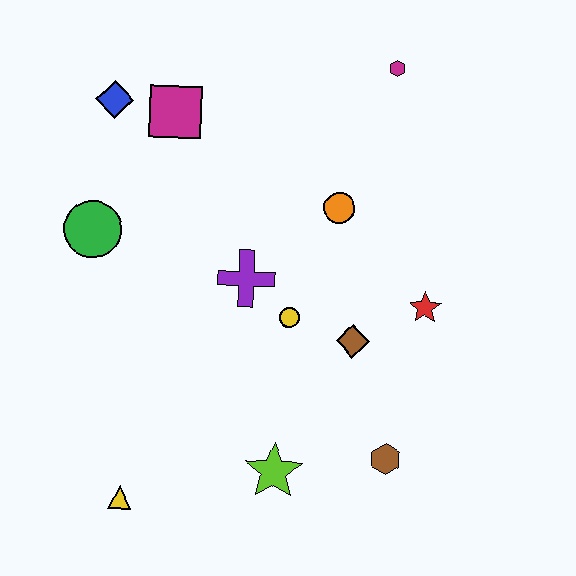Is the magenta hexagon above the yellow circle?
Yes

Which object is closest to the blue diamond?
The magenta square is closest to the blue diamond.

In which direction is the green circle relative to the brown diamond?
The green circle is to the left of the brown diamond.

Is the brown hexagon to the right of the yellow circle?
Yes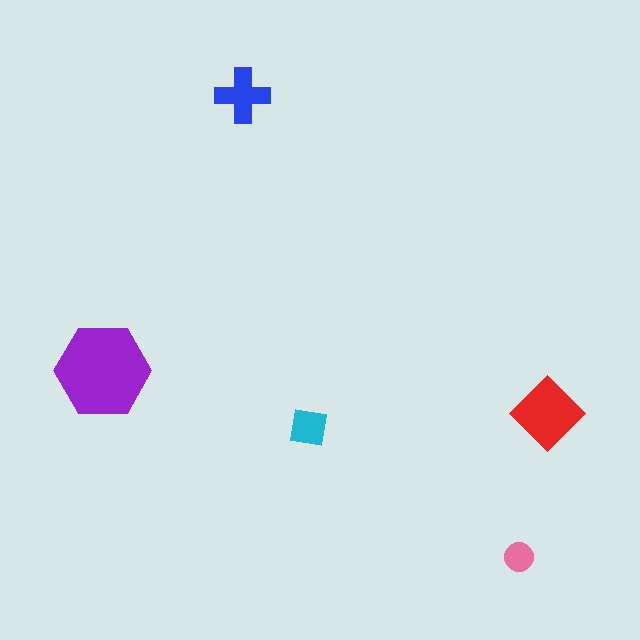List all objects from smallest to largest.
The pink circle, the cyan square, the blue cross, the red diamond, the purple hexagon.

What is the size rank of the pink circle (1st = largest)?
5th.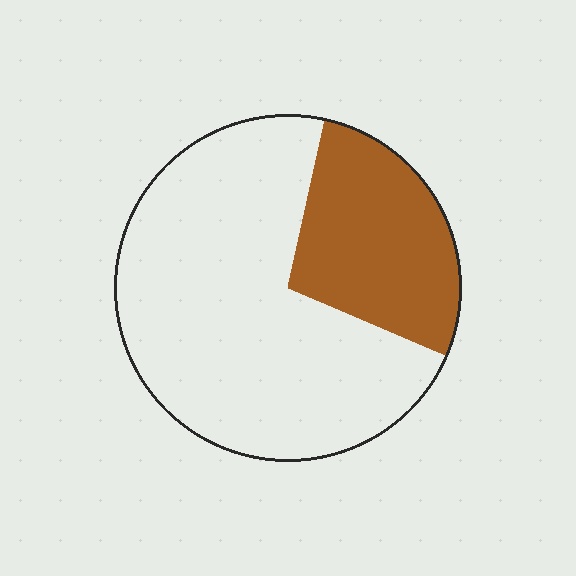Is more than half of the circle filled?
No.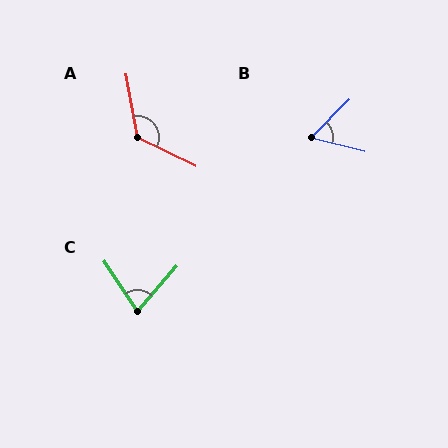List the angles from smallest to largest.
B (59°), C (75°), A (126°).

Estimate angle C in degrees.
Approximately 75 degrees.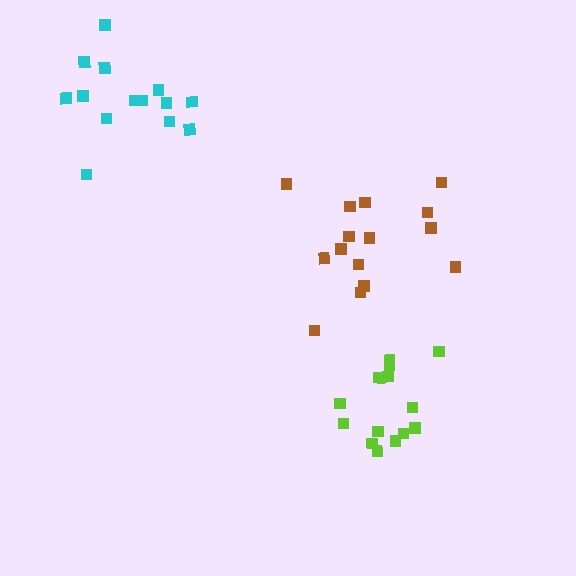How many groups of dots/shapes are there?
There are 3 groups.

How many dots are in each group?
Group 1: 15 dots, Group 2: 14 dots, Group 3: 15 dots (44 total).